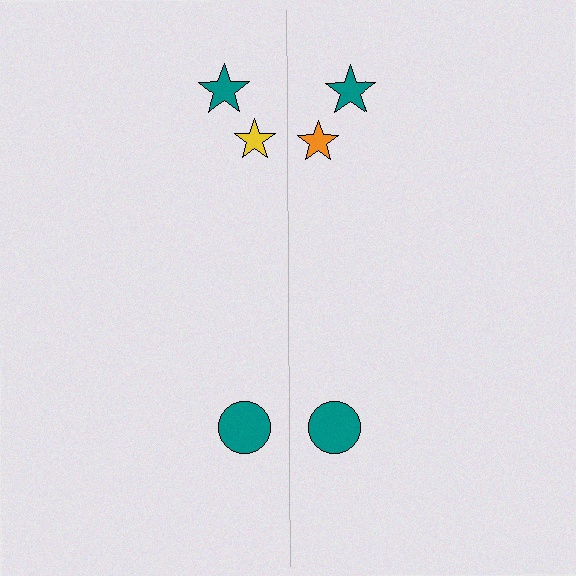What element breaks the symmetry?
The orange star on the right side breaks the symmetry — its mirror counterpart is yellow.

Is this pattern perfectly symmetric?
No, the pattern is not perfectly symmetric. The orange star on the right side breaks the symmetry — its mirror counterpart is yellow.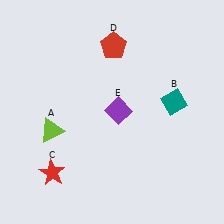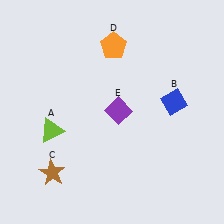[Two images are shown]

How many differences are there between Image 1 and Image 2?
There are 3 differences between the two images.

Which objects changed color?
B changed from teal to blue. C changed from red to brown. D changed from red to orange.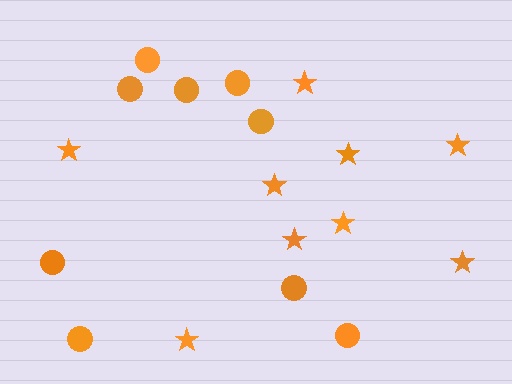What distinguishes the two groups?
There are 2 groups: one group of stars (9) and one group of circles (9).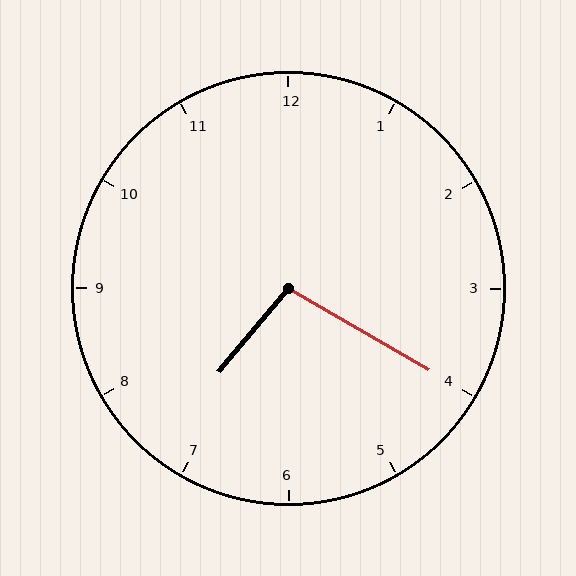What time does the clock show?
7:20.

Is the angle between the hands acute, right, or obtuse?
It is obtuse.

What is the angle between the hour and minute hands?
Approximately 100 degrees.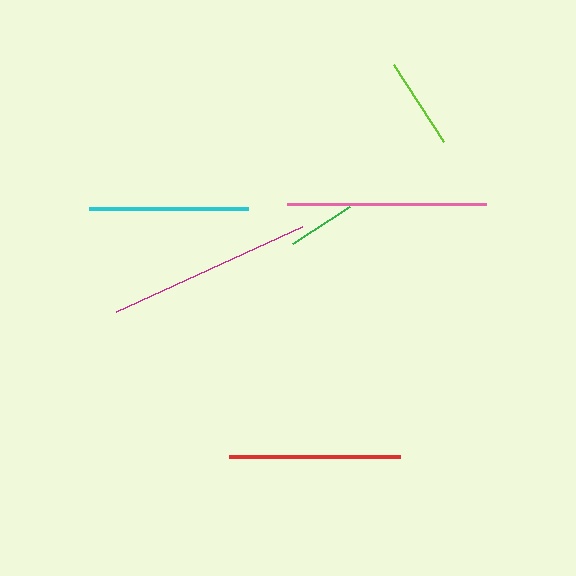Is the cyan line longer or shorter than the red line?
The red line is longer than the cyan line.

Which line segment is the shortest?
The green line is the shortest at approximately 68 pixels.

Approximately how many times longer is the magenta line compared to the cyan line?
The magenta line is approximately 1.3 times the length of the cyan line.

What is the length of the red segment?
The red segment is approximately 171 pixels long.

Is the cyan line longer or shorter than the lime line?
The cyan line is longer than the lime line.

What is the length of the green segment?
The green segment is approximately 68 pixels long.